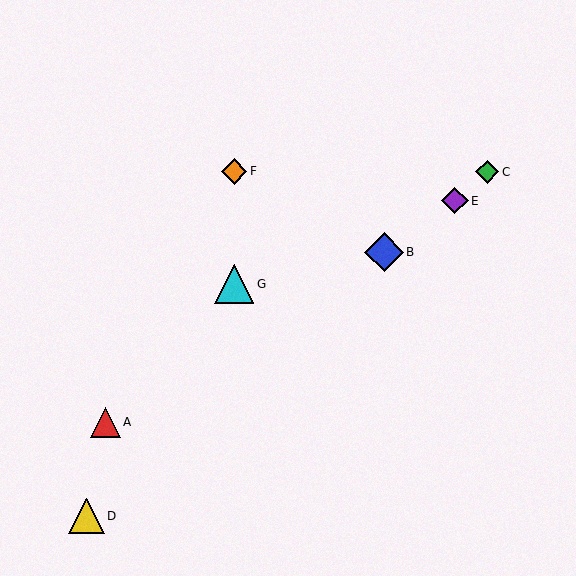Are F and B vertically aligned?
No, F is at x≈234 and B is at x≈384.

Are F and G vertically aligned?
Yes, both are at x≈234.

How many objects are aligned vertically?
2 objects (F, G) are aligned vertically.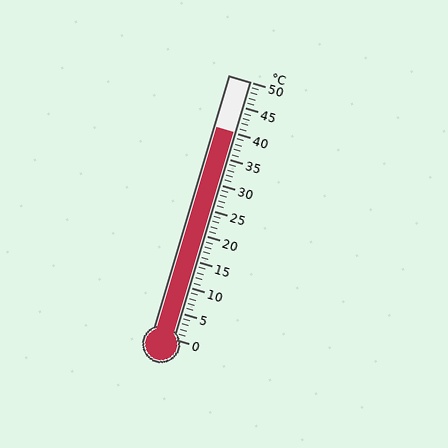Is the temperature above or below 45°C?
The temperature is below 45°C.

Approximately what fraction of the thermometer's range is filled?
The thermometer is filled to approximately 80% of its range.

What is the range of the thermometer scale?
The thermometer scale ranges from 0°C to 50°C.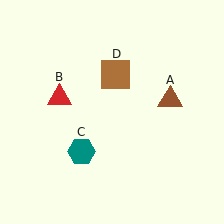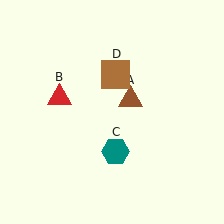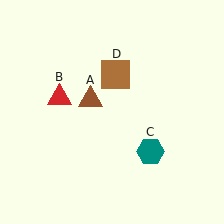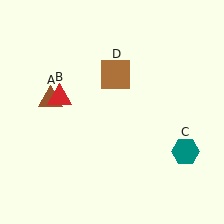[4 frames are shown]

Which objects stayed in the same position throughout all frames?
Red triangle (object B) and brown square (object D) remained stationary.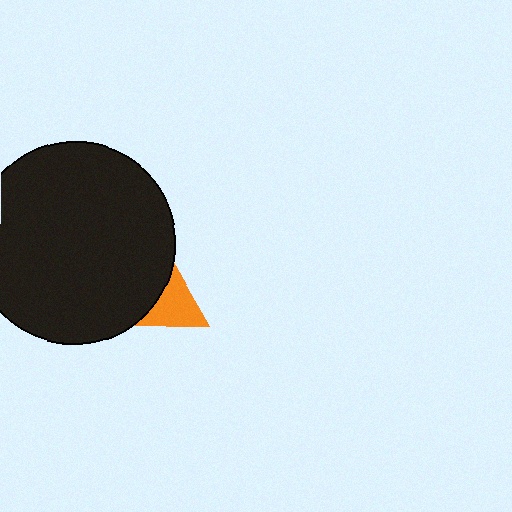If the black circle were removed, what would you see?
You would see the complete orange triangle.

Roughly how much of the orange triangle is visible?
A small part of it is visible (roughly 39%).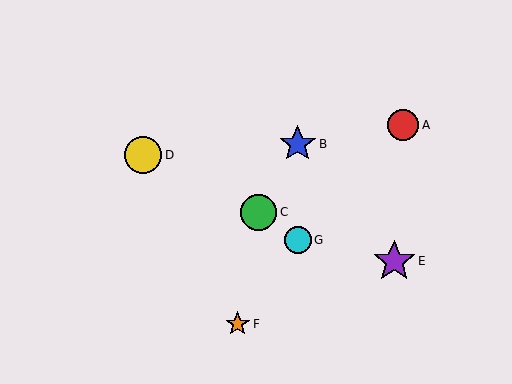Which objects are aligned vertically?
Objects B, G are aligned vertically.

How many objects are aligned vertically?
2 objects (B, G) are aligned vertically.